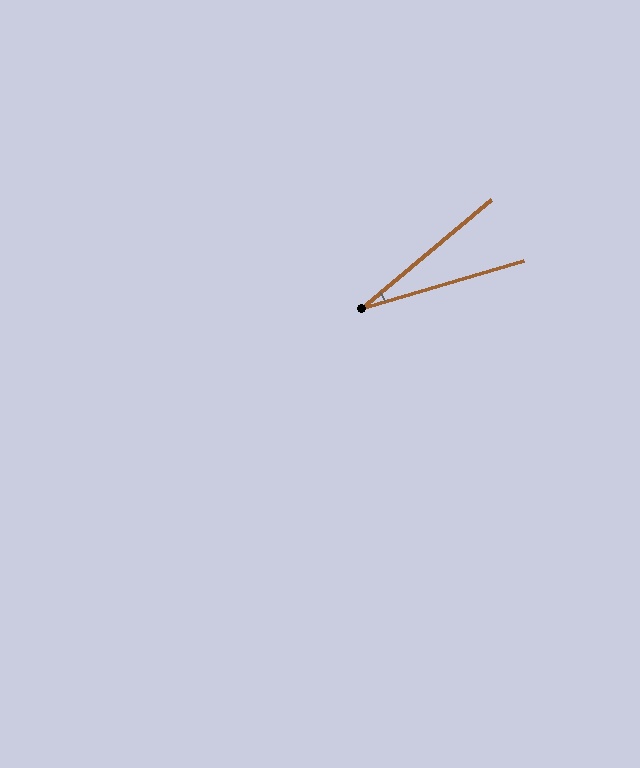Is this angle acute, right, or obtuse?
It is acute.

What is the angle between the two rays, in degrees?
Approximately 23 degrees.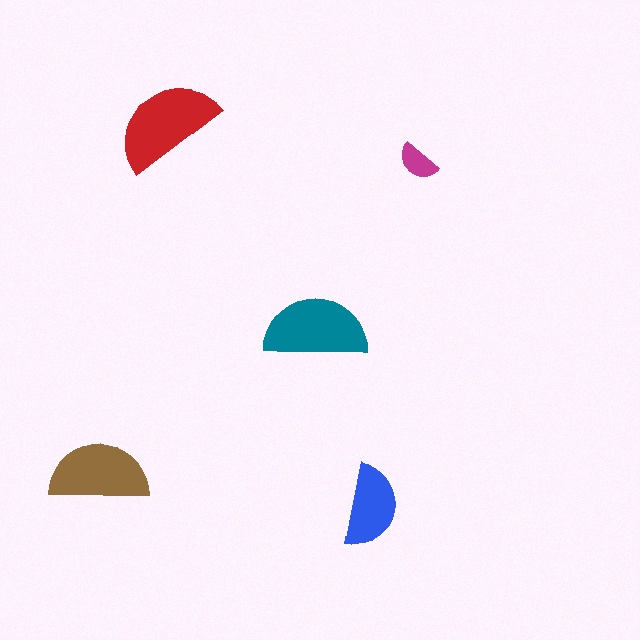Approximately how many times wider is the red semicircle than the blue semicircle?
About 1.5 times wider.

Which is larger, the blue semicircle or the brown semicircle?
The brown one.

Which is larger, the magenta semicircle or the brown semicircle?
The brown one.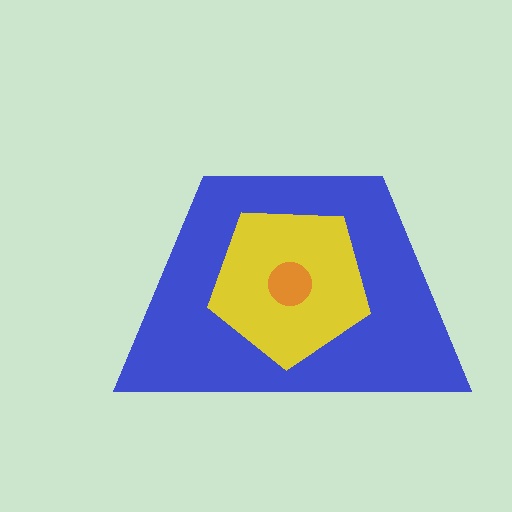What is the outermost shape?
The blue trapezoid.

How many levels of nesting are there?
3.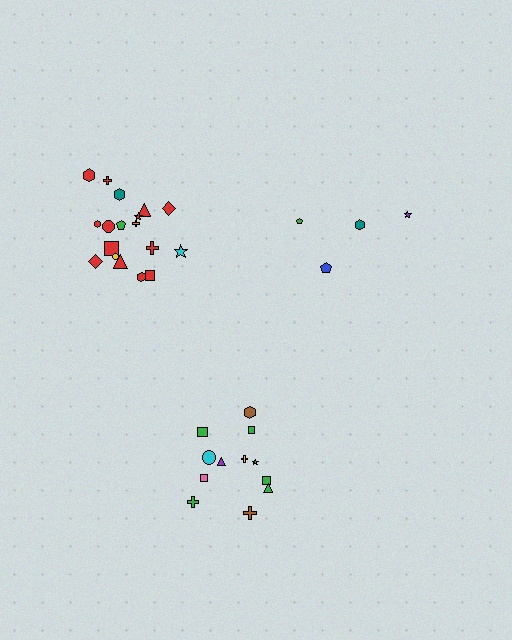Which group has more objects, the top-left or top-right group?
The top-left group.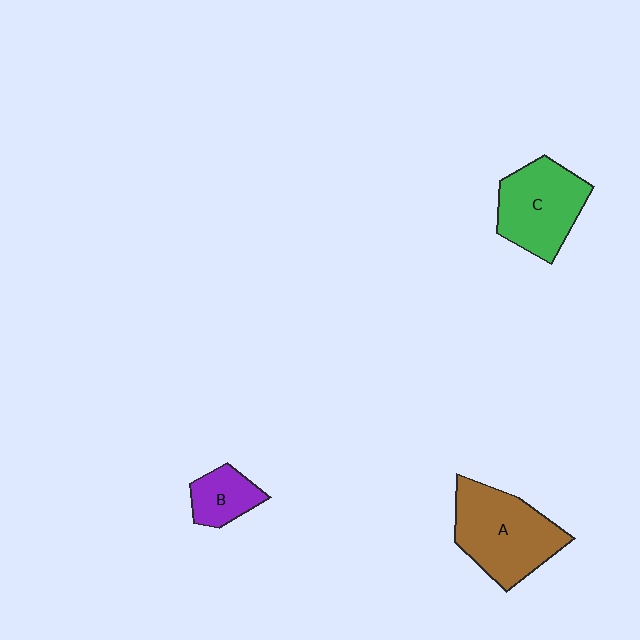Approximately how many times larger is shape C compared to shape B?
Approximately 2.0 times.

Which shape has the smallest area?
Shape B (purple).